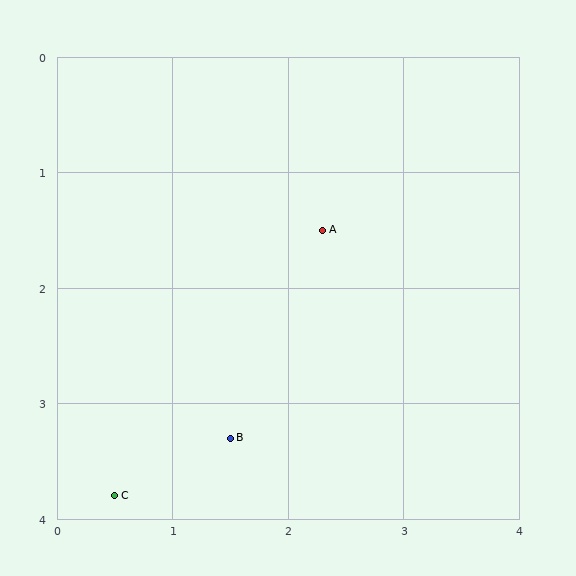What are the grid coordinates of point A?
Point A is at approximately (2.3, 1.5).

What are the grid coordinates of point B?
Point B is at approximately (1.5, 3.3).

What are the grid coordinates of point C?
Point C is at approximately (0.5, 3.8).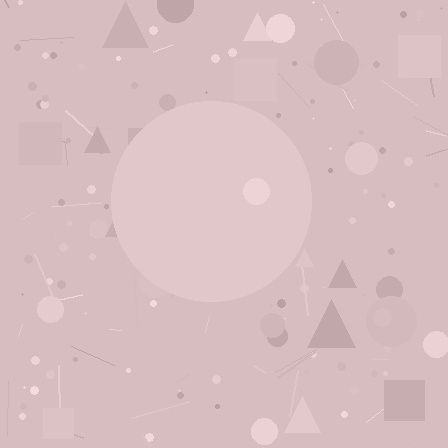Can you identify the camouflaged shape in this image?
The camouflaged shape is a circle.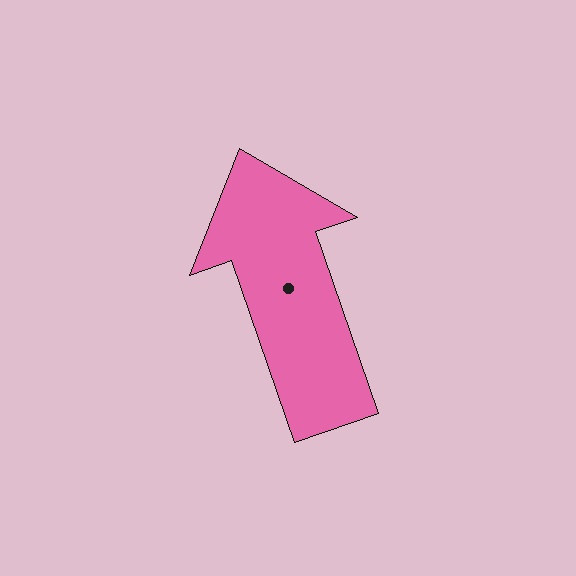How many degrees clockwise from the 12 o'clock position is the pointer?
Approximately 341 degrees.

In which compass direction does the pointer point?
North.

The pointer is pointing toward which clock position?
Roughly 11 o'clock.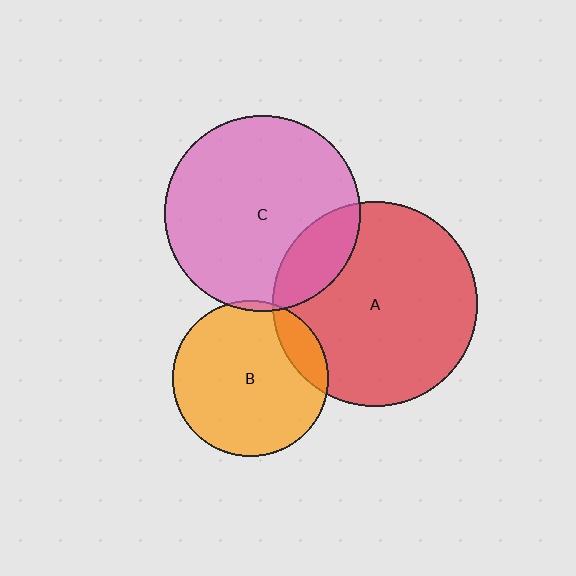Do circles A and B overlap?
Yes.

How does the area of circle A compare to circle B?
Approximately 1.7 times.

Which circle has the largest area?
Circle A (red).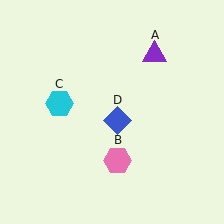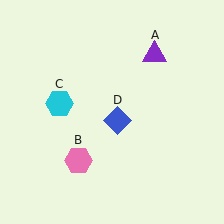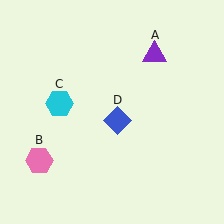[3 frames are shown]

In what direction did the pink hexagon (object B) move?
The pink hexagon (object B) moved left.